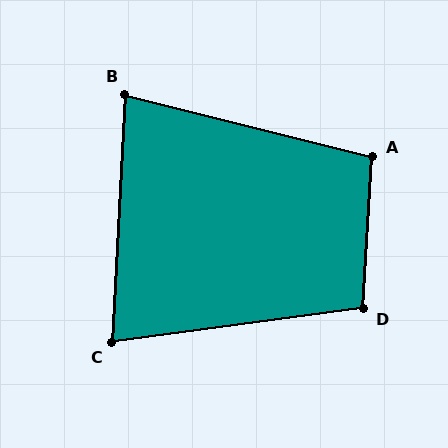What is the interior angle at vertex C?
Approximately 79 degrees (acute).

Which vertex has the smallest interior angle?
B, at approximately 79 degrees.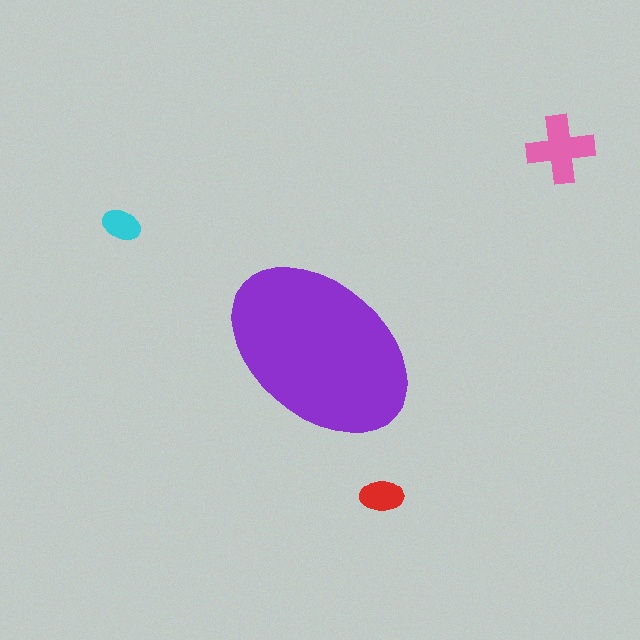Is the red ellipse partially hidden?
No, the red ellipse is fully visible.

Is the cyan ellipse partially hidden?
No, the cyan ellipse is fully visible.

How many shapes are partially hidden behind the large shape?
0 shapes are partially hidden.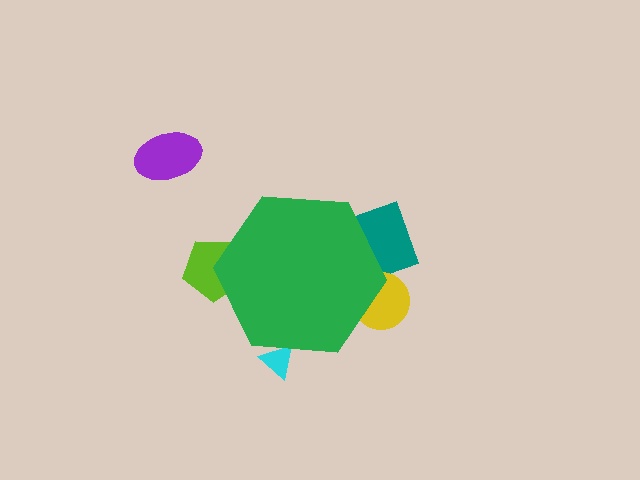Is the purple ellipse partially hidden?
No, the purple ellipse is fully visible.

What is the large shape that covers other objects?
A green hexagon.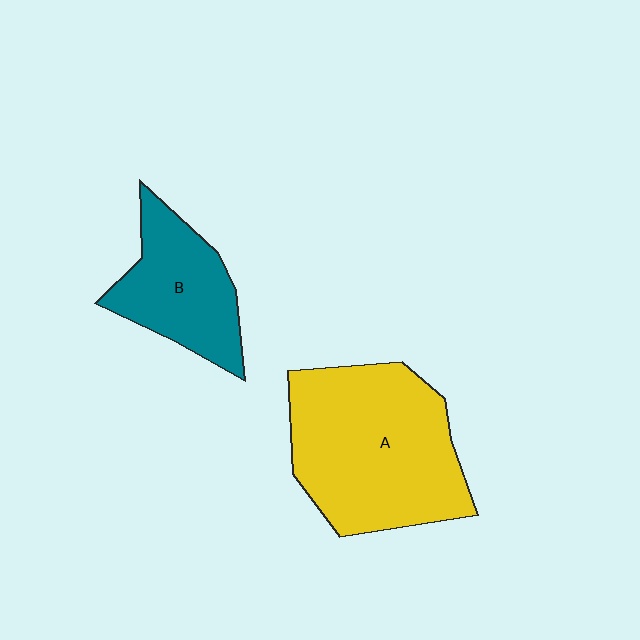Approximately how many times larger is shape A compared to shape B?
Approximately 1.8 times.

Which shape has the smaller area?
Shape B (teal).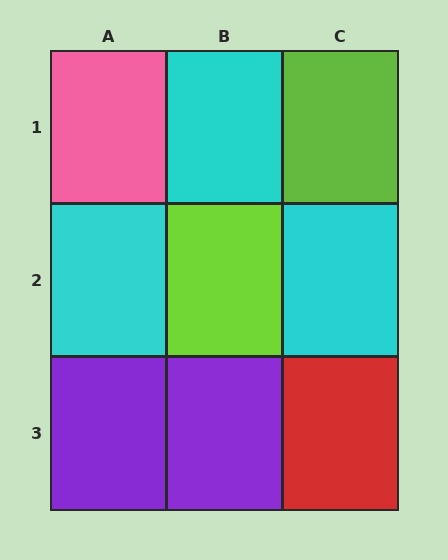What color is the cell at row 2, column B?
Lime.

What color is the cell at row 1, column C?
Lime.